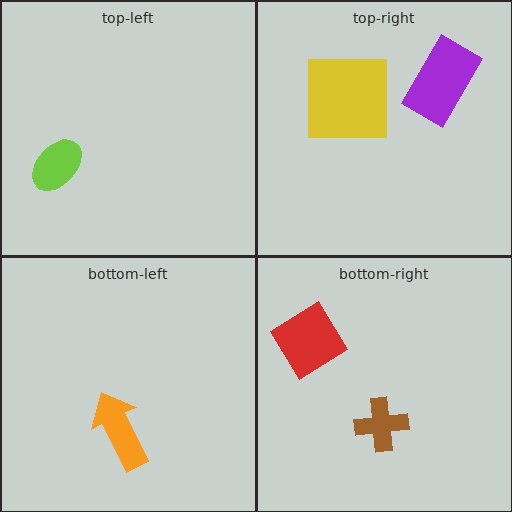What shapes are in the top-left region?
The lime ellipse.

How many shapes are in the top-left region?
1.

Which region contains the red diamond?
The bottom-right region.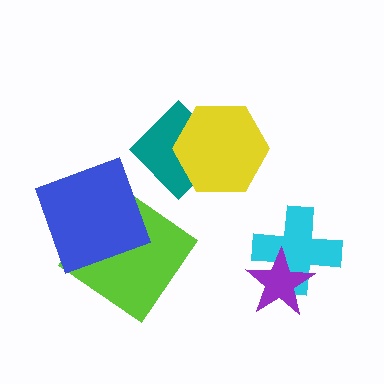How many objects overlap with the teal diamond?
1 object overlaps with the teal diamond.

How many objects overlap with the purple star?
1 object overlaps with the purple star.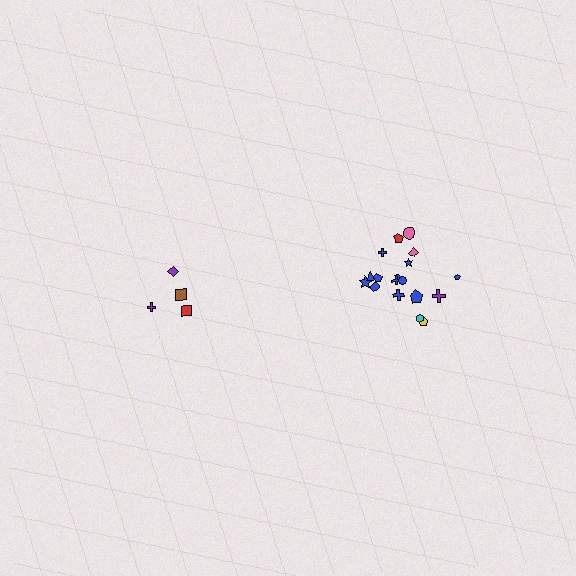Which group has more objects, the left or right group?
The right group.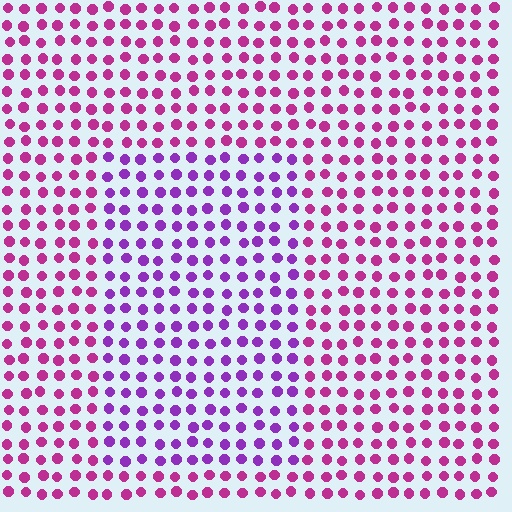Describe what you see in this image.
The image is filled with small magenta elements in a uniform arrangement. A rectangle-shaped region is visible where the elements are tinted to a slightly different hue, forming a subtle color boundary.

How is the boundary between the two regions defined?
The boundary is defined purely by a slight shift in hue (about 37 degrees). Spacing, size, and orientation are identical on both sides.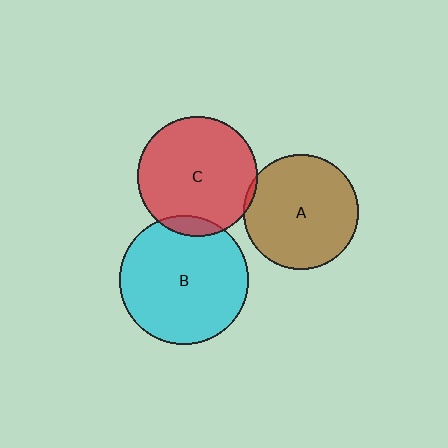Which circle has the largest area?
Circle B (cyan).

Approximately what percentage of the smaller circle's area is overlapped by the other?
Approximately 5%.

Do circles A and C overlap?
Yes.